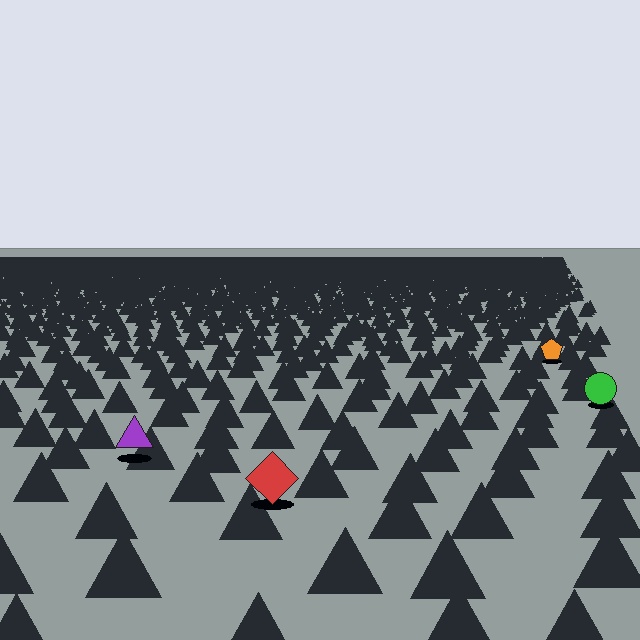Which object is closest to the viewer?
The red diamond is closest. The texture marks near it are larger and more spread out.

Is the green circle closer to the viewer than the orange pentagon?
Yes. The green circle is closer — you can tell from the texture gradient: the ground texture is coarser near it.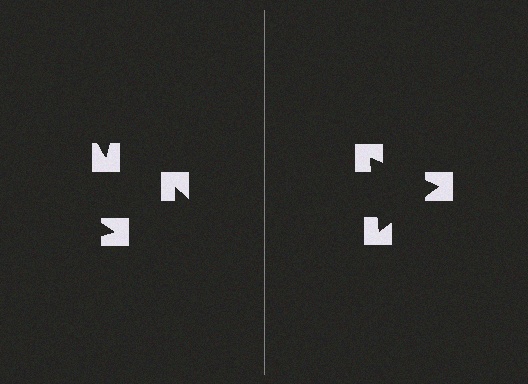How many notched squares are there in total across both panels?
6 — 3 on each side.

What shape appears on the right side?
An illusory triangle.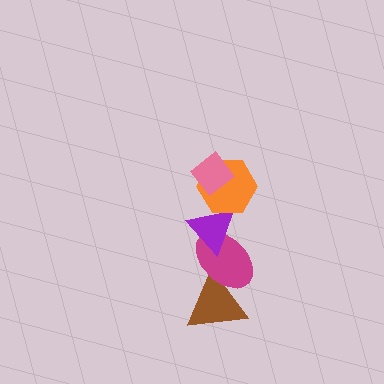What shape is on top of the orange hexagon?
The pink diamond is on top of the orange hexagon.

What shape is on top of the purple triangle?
The orange hexagon is on top of the purple triangle.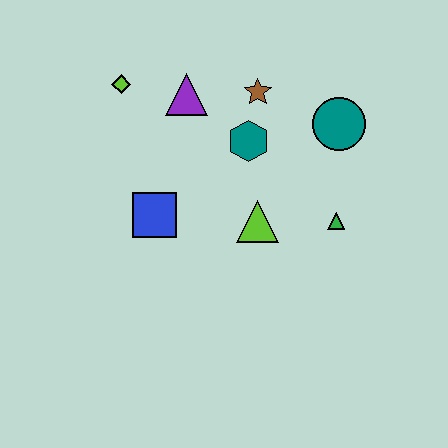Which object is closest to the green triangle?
The lime triangle is closest to the green triangle.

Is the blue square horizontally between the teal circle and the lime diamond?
Yes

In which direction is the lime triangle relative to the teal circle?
The lime triangle is below the teal circle.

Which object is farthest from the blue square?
The teal circle is farthest from the blue square.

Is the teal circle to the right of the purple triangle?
Yes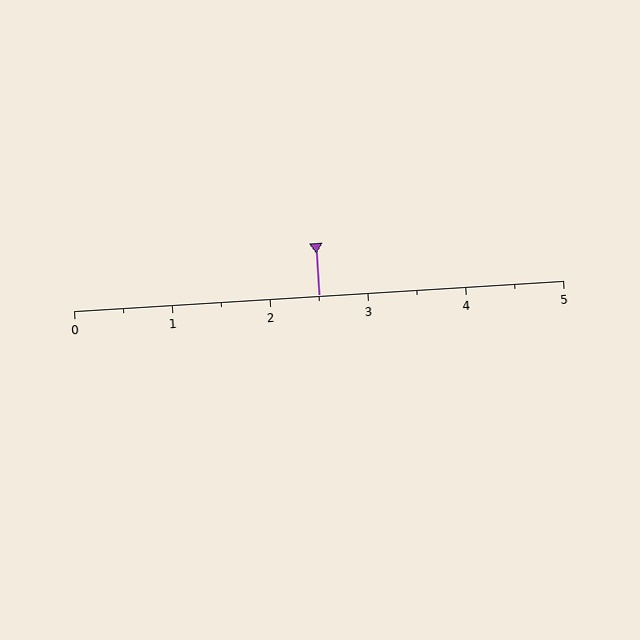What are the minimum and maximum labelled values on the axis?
The axis runs from 0 to 5.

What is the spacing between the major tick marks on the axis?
The major ticks are spaced 1 apart.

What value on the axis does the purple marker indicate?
The marker indicates approximately 2.5.